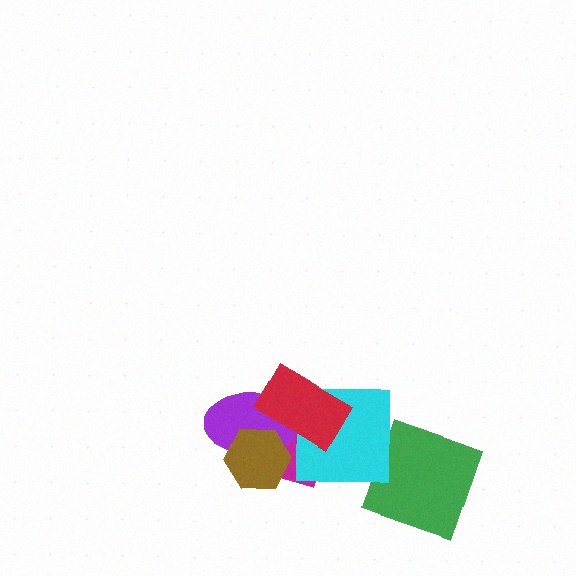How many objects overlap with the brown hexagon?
3 objects overlap with the brown hexagon.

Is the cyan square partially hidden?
Yes, it is partially covered by another shape.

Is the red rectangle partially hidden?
No, no other shape covers it.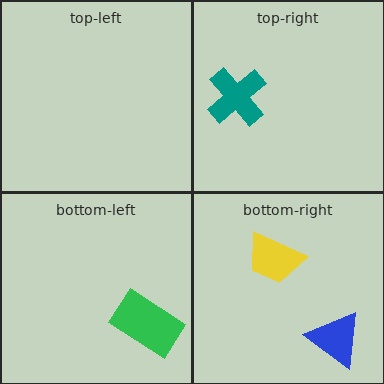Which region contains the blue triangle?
The bottom-right region.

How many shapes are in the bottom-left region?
1.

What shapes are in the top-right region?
The teal cross.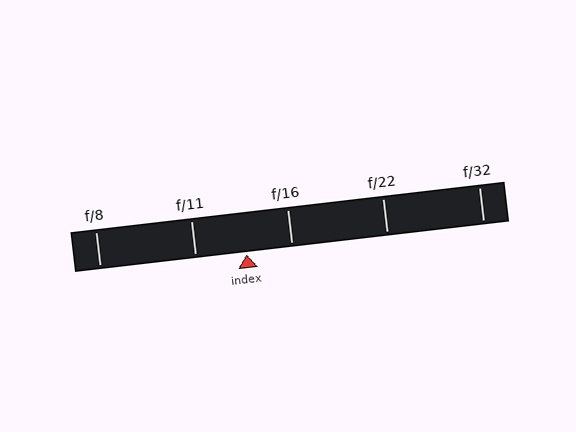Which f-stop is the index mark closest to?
The index mark is closest to f/16.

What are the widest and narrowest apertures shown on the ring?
The widest aperture shown is f/8 and the narrowest is f/32.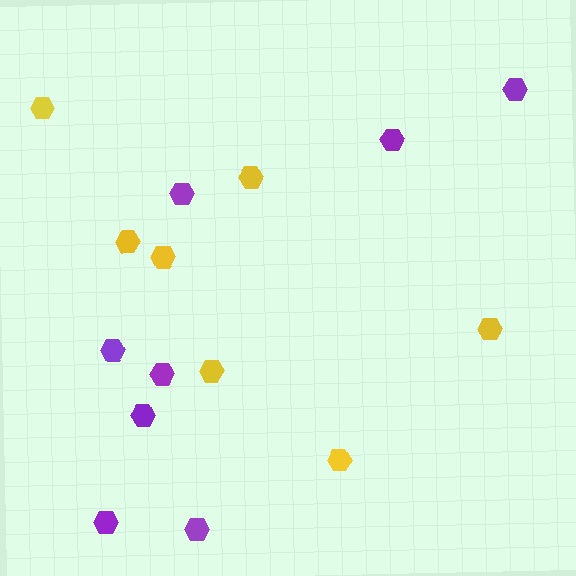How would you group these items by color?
There are 2 groups: one group of purple hexagons (8) and one group of yellow hexagons (7).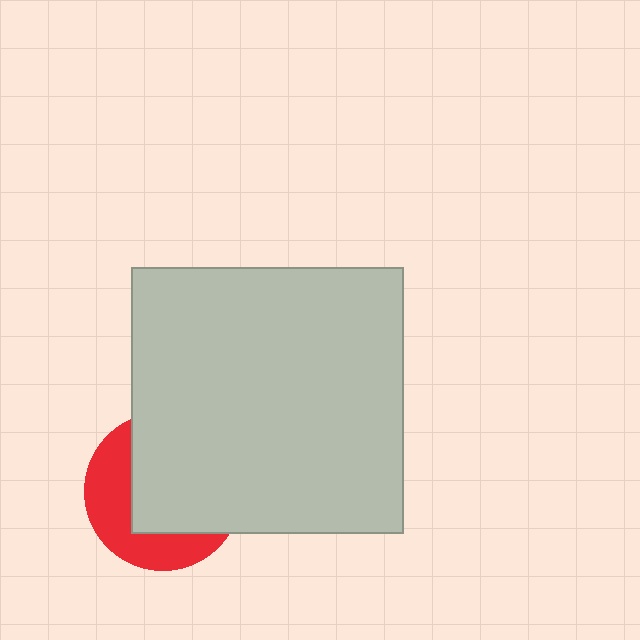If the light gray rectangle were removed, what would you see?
You would see the complete red circle.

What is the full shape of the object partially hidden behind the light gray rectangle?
The partially hidden object is a red circle.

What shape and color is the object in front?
The object in front is a light gray rectangle.